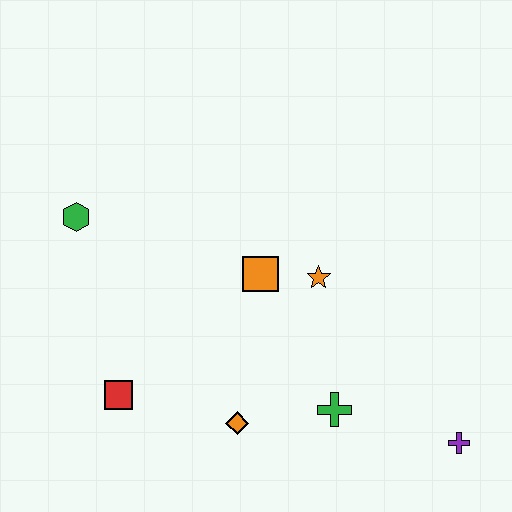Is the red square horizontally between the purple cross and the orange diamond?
No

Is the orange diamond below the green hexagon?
Yes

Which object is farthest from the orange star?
The green hexagon is farthest from the orange star.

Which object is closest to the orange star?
The orange square is closest to the orange star.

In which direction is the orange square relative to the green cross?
The orange square is above the green cross.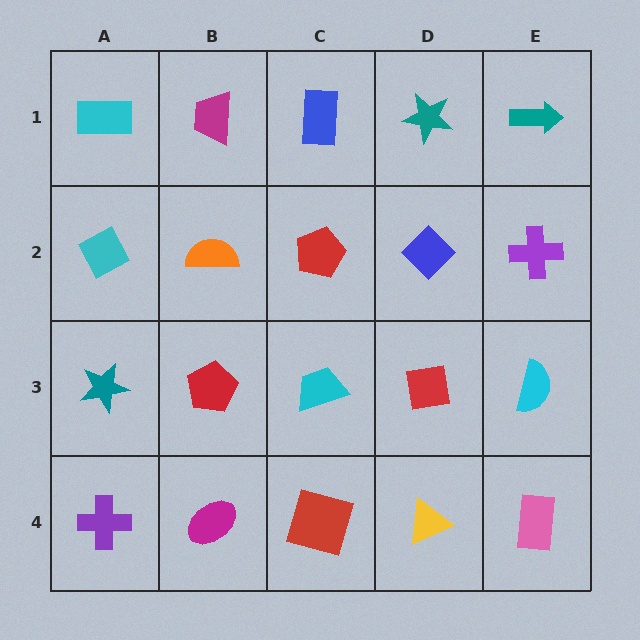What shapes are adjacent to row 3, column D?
A blue diamond (row 2, column D), a yellow triangle (row 4, column D), a cyan trapezoid (row 3, column C), a cyan semicircle (row 3, column E).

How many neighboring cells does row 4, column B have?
3.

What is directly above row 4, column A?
A teal star.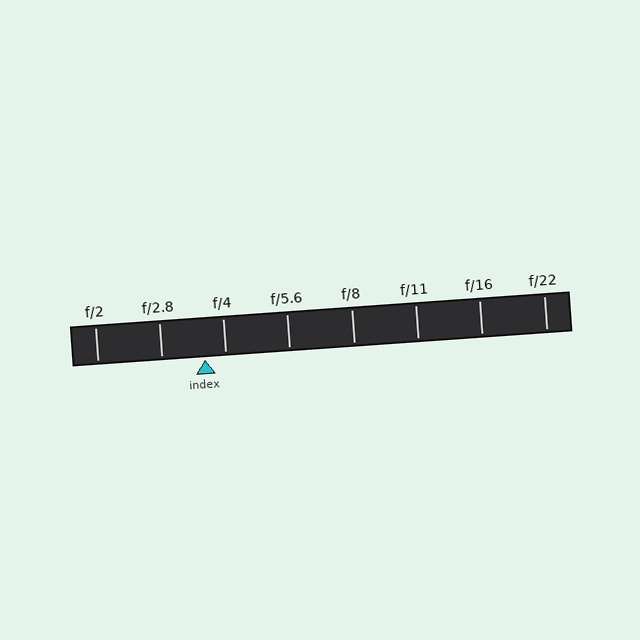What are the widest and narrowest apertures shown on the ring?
The widest aperture shown is f/2 and the narrowest is f/22.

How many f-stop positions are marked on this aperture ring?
There are 8 f-stop positions marked.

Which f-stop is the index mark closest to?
The index mark is closest to f/4.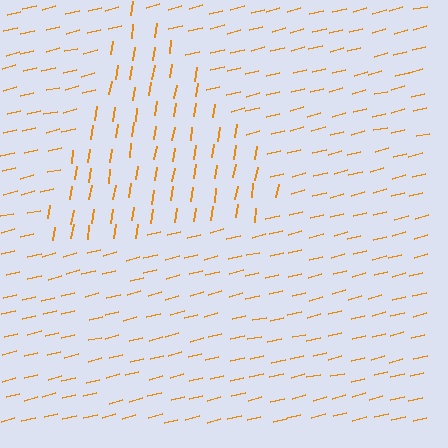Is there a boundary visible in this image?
Yes, there is a texture boundary formed by a change in line orientation.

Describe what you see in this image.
The image is filled with small orange line segments. A triangle region in the image has lines oriented differently from the surrounding lines, creating a visible texture boundary.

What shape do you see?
I see a triangle.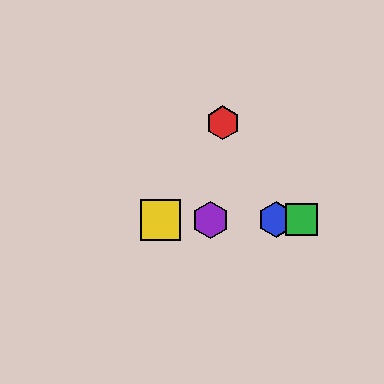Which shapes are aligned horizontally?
The blue hexagon, the green square, the yellow square, the purple hexagon are aligned horizontally.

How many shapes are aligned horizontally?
4 shapes (the blue hexagon, the green square, the yellow square, the purple hexagon) are aligned horizontally.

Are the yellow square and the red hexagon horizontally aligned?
No, the yellow square is at y≈220 and the red hexagon is at y≈123.